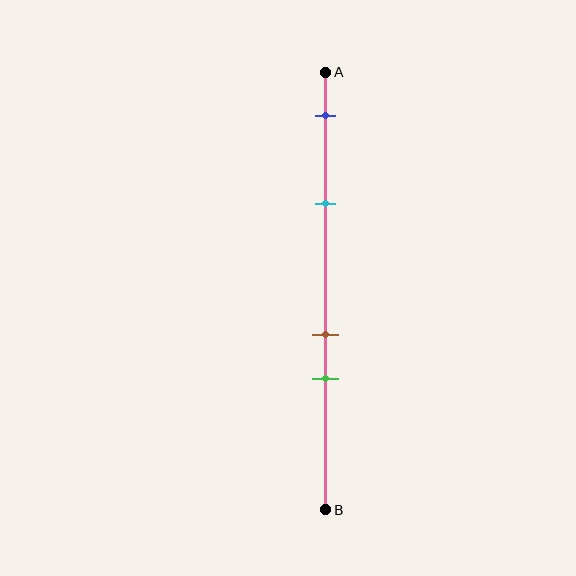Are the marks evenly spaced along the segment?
No, the marks are not evenly spaced.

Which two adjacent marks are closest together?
The brown and green marks are the closest adjacent pair.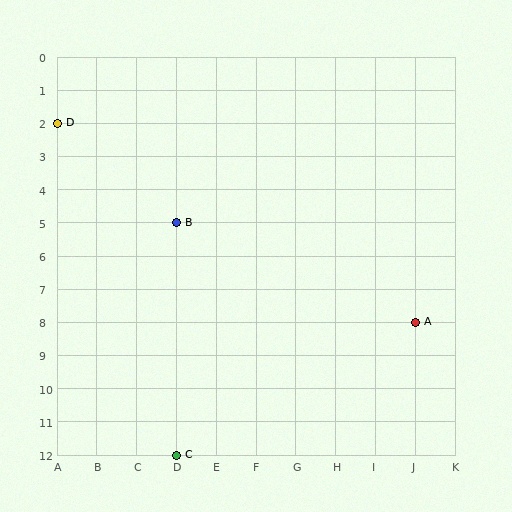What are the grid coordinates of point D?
Point D is at grid coordinates (A, 2).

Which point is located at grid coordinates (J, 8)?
Point A is at (J, 8).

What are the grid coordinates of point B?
Point B is at grid coordinates (D, 5).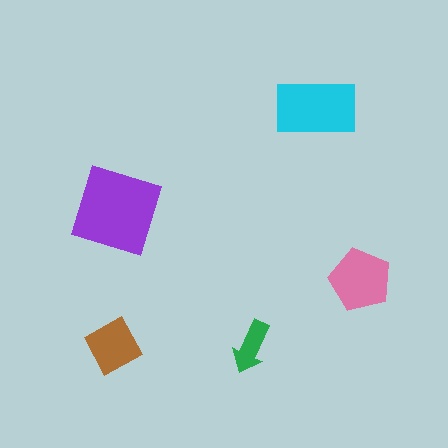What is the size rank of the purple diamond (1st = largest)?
1st.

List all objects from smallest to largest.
The green arrow, the brown square, the pink pentagon, the cyan rectangle, the purple diamond.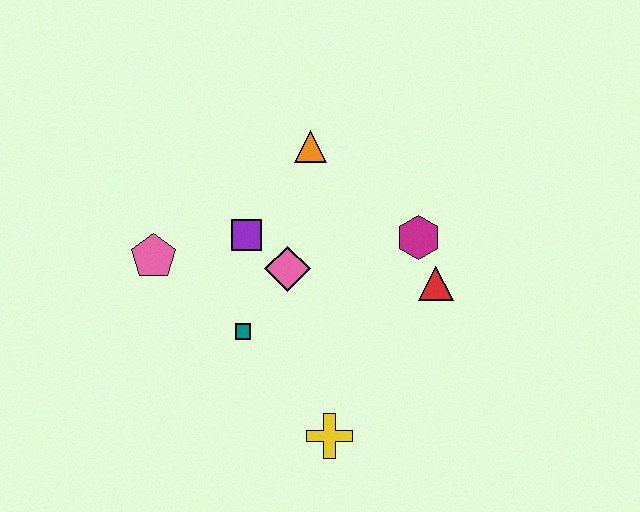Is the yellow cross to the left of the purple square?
No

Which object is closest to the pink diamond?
The purple square is closest to the pink diamond.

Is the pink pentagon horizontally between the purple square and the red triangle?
No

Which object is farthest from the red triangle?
The pink pentagon is farthest from the red triangle.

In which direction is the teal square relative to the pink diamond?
The teal square is below the pink diamond.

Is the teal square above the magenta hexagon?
No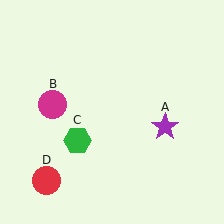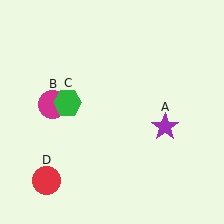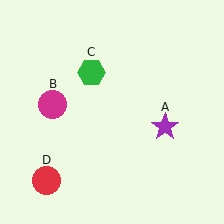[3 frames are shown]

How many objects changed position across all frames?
1 object changed position: green hexagon (object C).